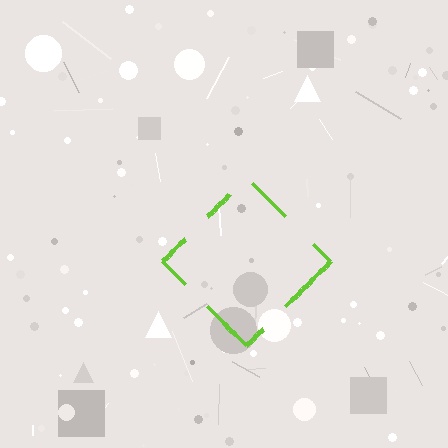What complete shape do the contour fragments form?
The contour fragments form a diamond.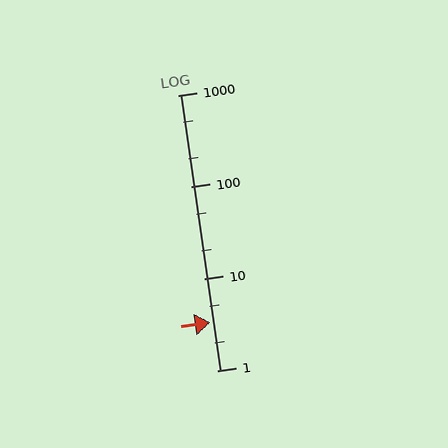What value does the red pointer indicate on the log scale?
The pointer indicates approximately 3.3.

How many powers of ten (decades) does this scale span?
The scale spans 3 decades, from 1 to 1000.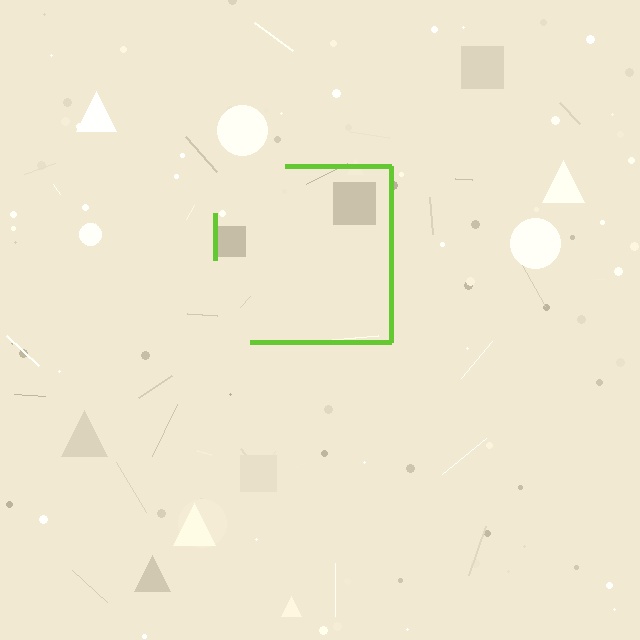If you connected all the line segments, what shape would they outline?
They would outline a square.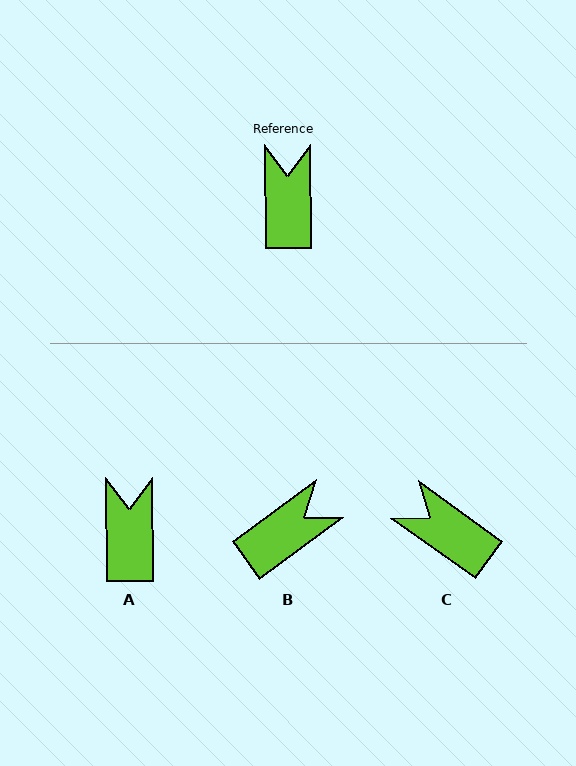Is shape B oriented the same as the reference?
No, it is off by about 54 degrees.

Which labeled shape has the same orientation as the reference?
A.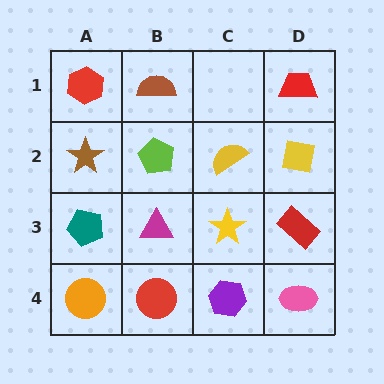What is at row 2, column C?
A yellow semicircle.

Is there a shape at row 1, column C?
No, that cell is empty.